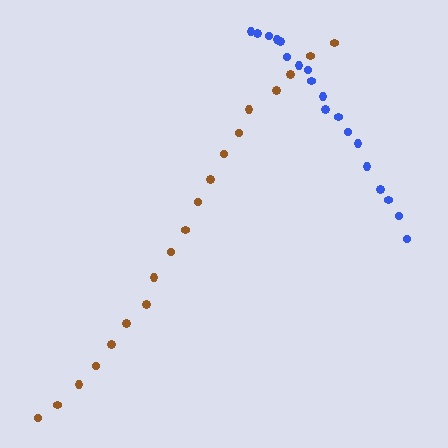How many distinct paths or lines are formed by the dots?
There are 2 distinct paths.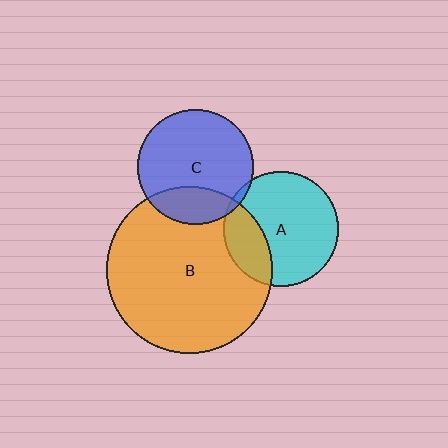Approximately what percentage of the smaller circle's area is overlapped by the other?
Approximately 25%.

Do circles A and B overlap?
Yes.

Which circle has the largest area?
Circle B (orange).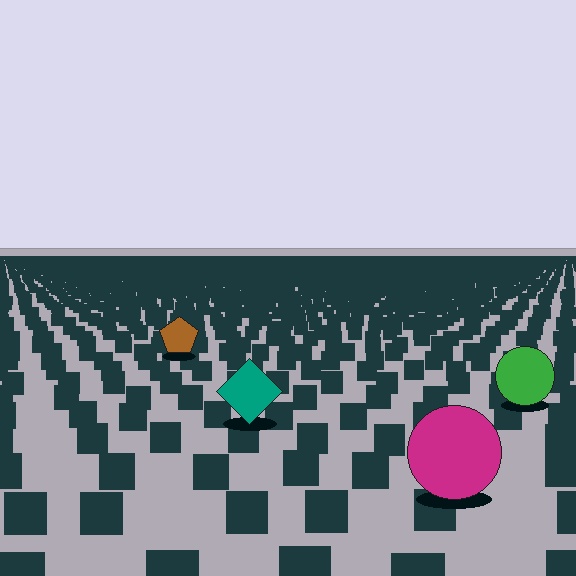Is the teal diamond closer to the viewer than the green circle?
Yes. The teal diamond is closer — you can tell from the texture gradient: the ground texture is coarser near it.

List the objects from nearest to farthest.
From nearest to farthest: the magenta circle, the teal diamond, the green circle, the brown pentagon.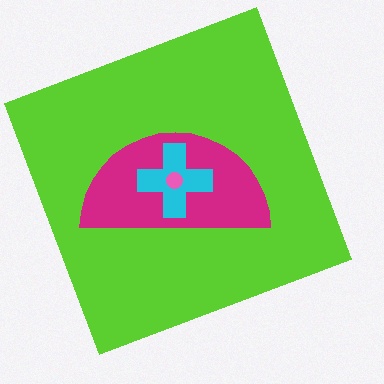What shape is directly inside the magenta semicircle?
The cyan cross.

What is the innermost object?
The pink circle.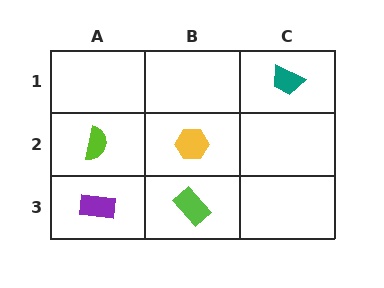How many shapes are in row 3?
2 shapes.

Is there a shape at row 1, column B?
No, that cell is empty.